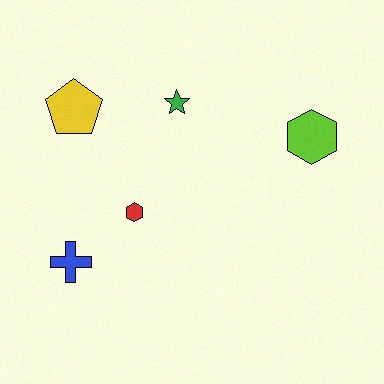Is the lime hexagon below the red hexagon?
No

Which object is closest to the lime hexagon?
The green star is closest to the lime hexagon.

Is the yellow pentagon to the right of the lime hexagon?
No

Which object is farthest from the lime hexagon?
The blue cross is farthest from the lime hexagon.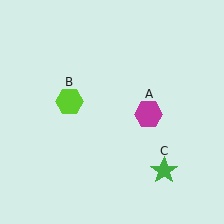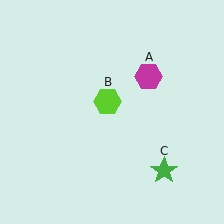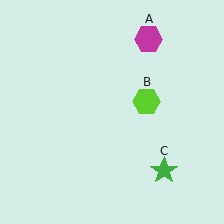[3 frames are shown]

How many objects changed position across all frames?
2 objects changed position: magenta hexagon (object A), lime hexagon (object B).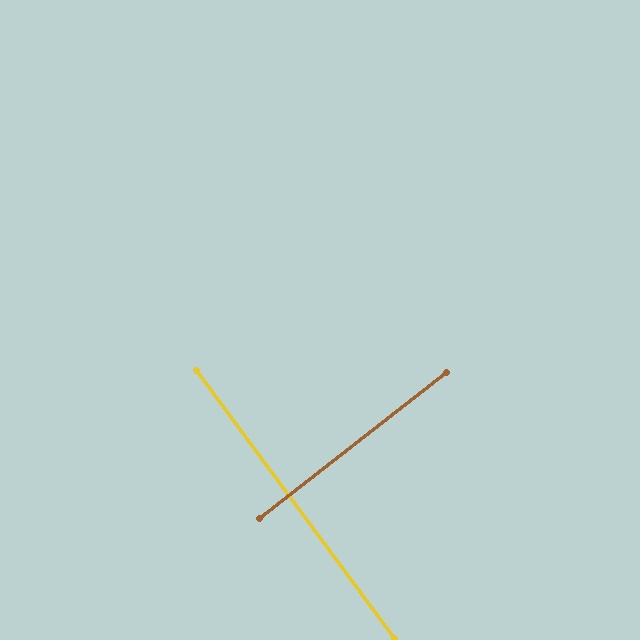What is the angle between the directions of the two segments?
Approximately 88 degrees.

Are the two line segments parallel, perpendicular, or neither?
Perpendicular — they meet at approximately 88°.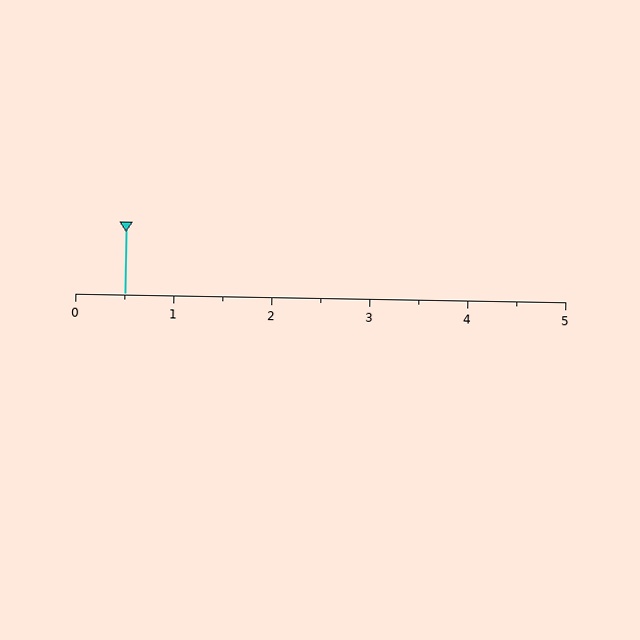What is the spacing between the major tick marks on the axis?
The major ticks are spaced 1 apart.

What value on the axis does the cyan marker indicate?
The marker indicates approximately 0.5.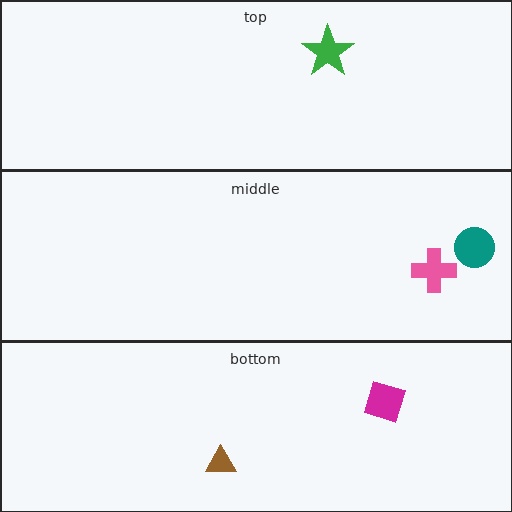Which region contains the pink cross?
The middle region.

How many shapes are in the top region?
1.